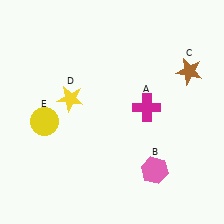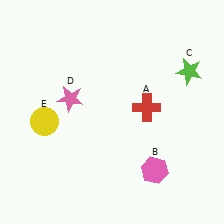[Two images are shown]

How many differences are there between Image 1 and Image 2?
There are 3 differences between the two images.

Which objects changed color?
A changed from magenta to red. C changed from brown to lime. D changed from yellow to pink.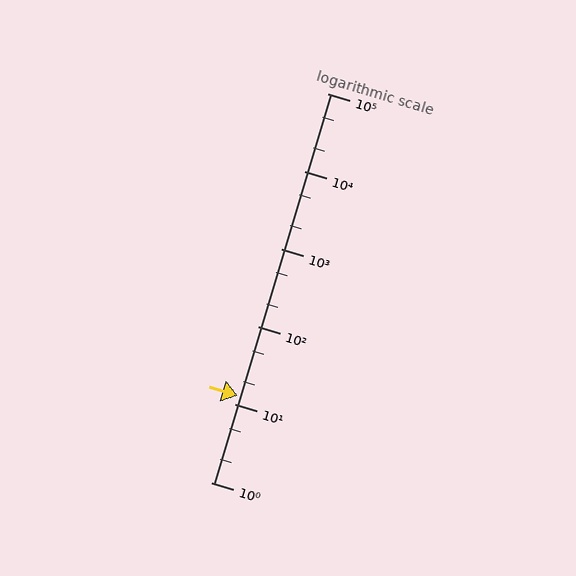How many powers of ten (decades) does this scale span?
The scale spans 5 decades, from 1 to 100000.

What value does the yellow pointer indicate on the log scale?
The pointer indicates approximately 13.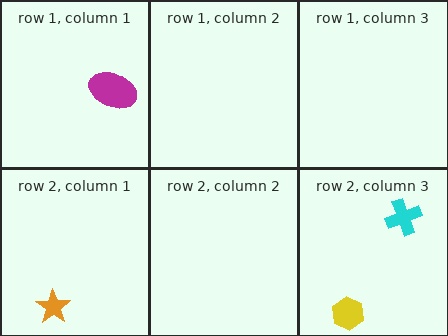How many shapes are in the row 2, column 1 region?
1.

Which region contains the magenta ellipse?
The row 1, column 1 region.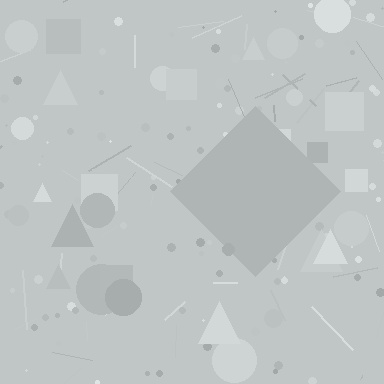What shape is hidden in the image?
A diamond is hidden in the image.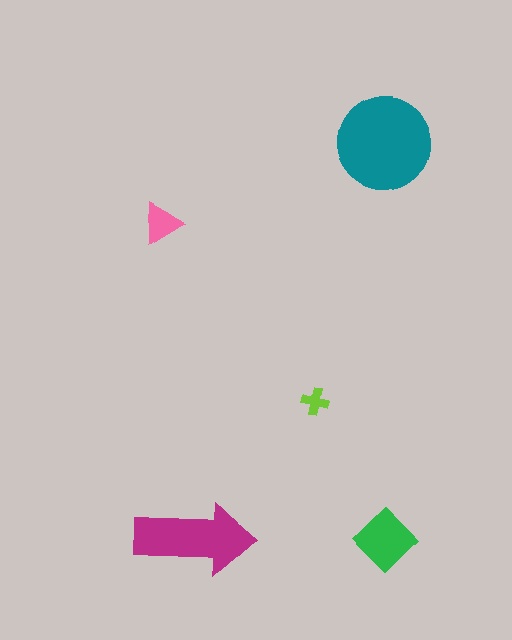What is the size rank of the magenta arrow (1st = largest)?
2nd.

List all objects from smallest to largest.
The lime cross, the pink triangle, the green diamond, the magenta arrow, the teal circle.